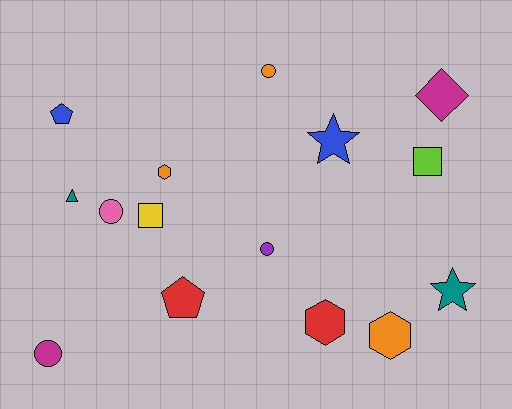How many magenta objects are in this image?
There are 2 magenta objects.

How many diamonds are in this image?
There is 1 diamond.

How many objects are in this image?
There are 15 objects.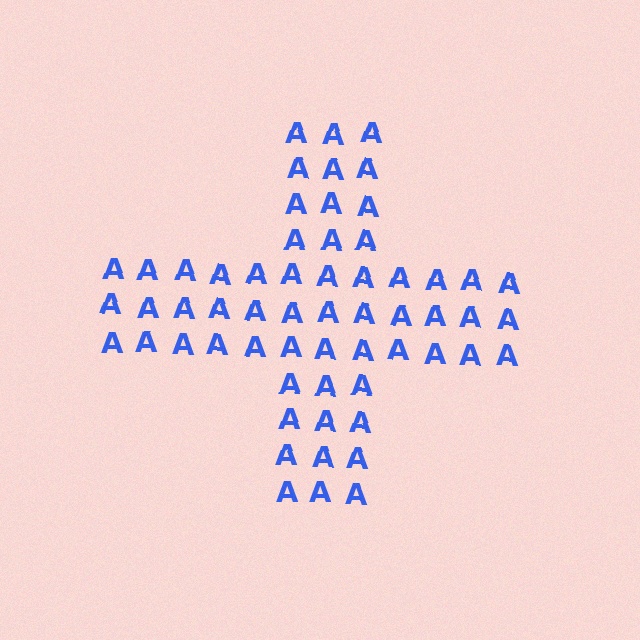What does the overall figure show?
The overall figure shows a cross.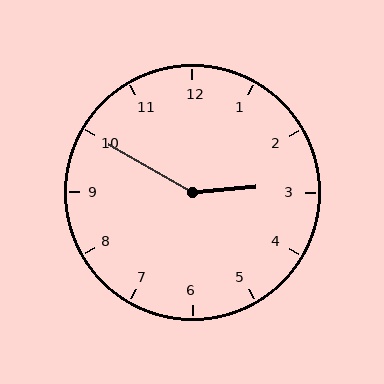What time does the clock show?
2:50.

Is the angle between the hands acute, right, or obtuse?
It is obtuse.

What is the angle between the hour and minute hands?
Approximately 145 degrees.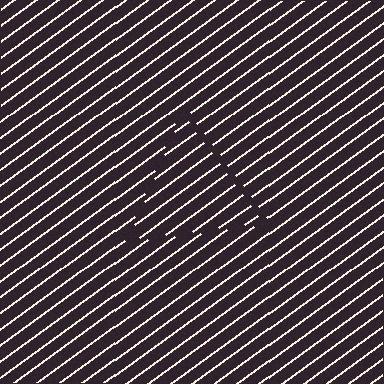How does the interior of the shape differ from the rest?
The interior of the shape contains the same grating, shifted by half a period — the contour is defined by the phase discontinuity where line-ends from the inner and outer gratings abut.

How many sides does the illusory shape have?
3 sides — the line-ends trace a triangle.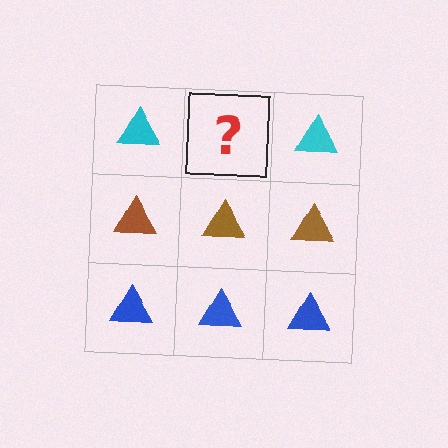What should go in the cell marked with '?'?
The missing cell should contain a cyan triangle.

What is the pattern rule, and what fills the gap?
The rule is that each row has a consistent color. The gap should be filled with a cyan triangle.